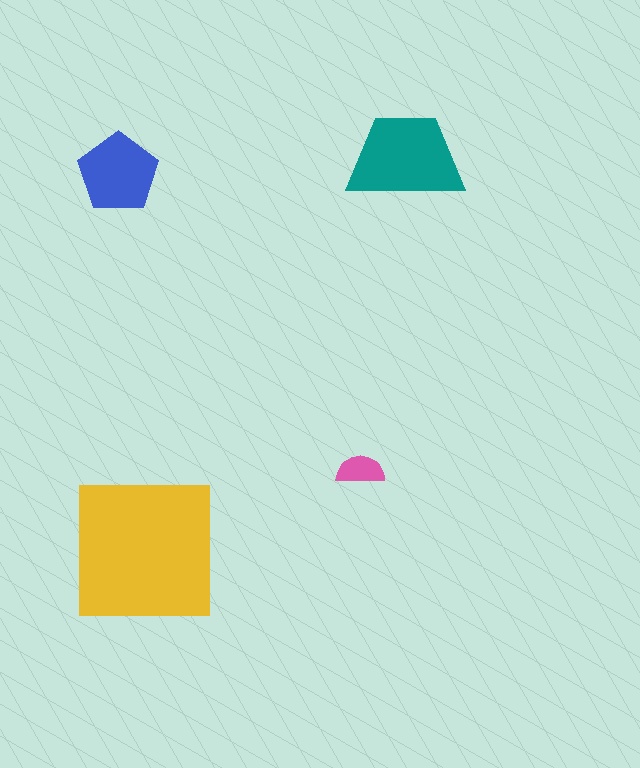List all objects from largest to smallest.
The yellow square, the teal trapezoid, the blue pentagon, the pink semicircle.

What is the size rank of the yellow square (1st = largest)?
1st.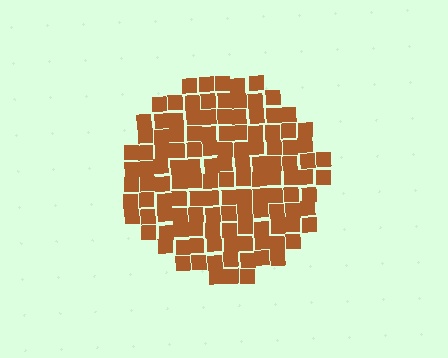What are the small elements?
The small elements are squares.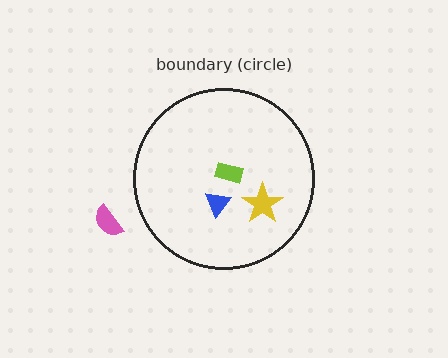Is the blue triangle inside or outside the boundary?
Inside.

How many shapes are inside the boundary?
3 inside, 1 outside.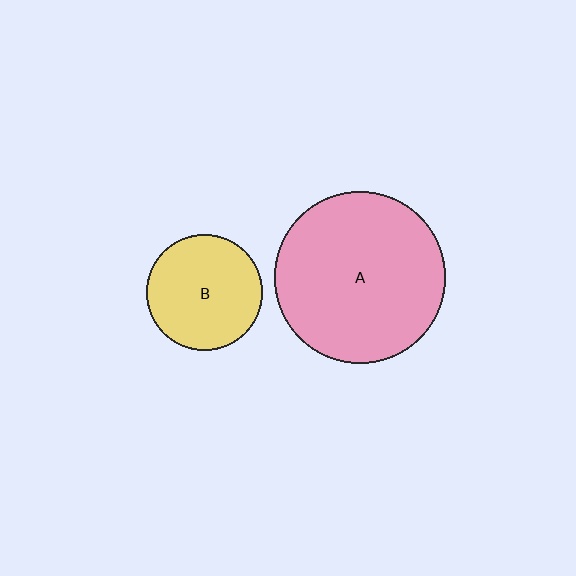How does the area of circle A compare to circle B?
Approximately 2.2 times.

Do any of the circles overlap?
No, none of the circles overlap.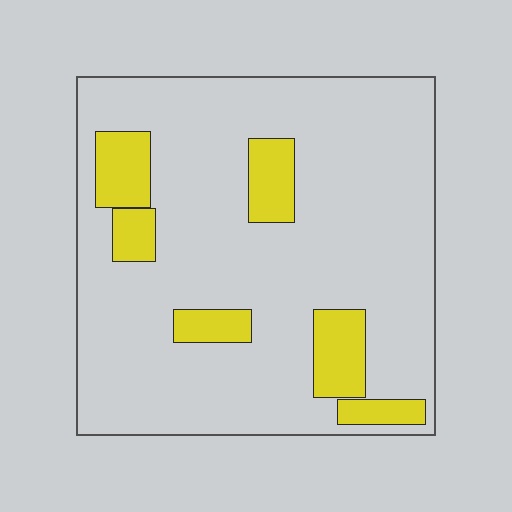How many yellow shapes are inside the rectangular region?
6.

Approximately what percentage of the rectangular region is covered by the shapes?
Approximately 15%.